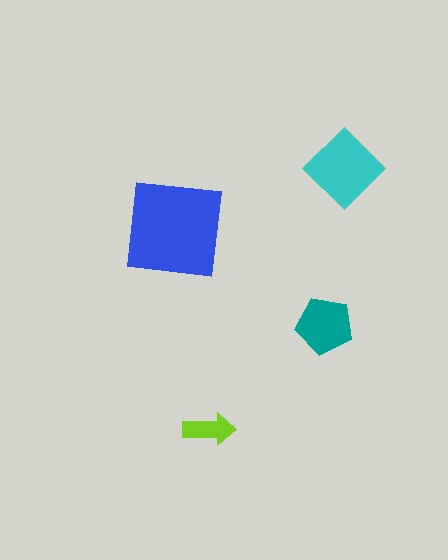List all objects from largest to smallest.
The blue square, the cyan diamond, the teal pentagon, the lime arrow.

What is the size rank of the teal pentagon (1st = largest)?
3rd.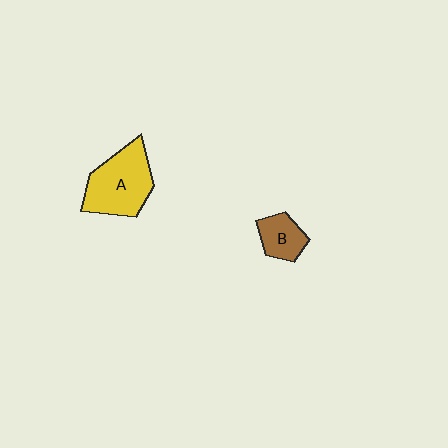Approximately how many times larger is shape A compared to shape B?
Approximately 2.1 times.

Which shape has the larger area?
Shape A (yellow).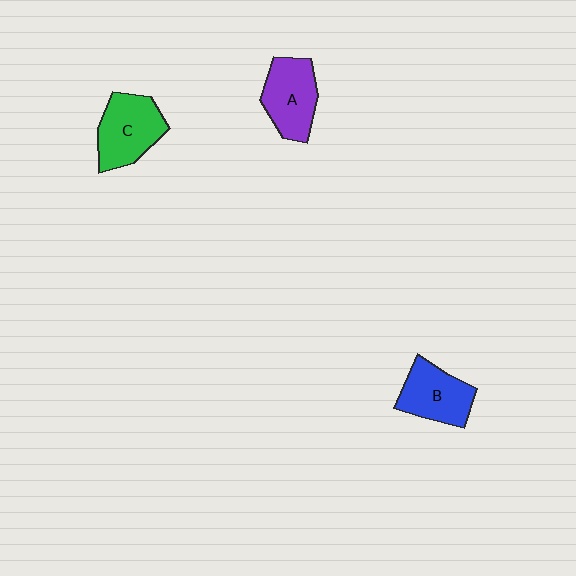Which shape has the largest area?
Shape C (green).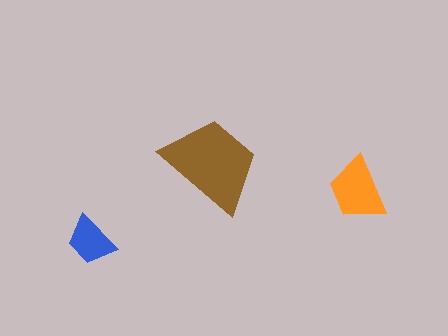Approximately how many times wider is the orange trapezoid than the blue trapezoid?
About 1.5 times wider.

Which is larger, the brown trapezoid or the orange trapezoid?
The brown one.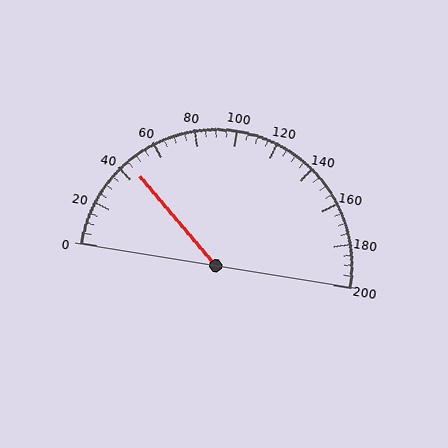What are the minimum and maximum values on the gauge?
The gauge ranges from 0 to 200.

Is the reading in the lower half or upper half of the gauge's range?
The reading is in the lower half of the range (0 to 200).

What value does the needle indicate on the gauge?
The needle indicates approximately 45.